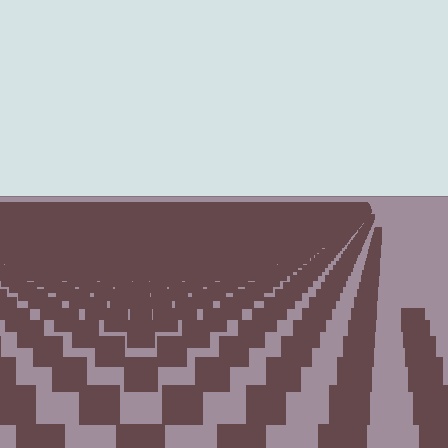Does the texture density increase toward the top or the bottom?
Density increases toward the top.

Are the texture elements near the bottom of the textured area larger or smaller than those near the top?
Larger. Near the bottom, elements are closer to the viewer and appear at a bigger on-screen size.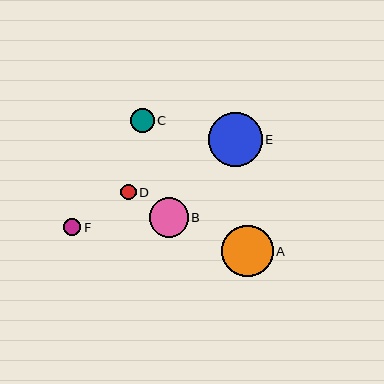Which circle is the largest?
Circle E is the largest with a size of approximately 54 pixels.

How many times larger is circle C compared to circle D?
Circle C is approximately 1.5 times the size of circle D.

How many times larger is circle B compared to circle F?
Circle B is approximately 2.3 times the size of circle F.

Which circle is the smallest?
Circle D is the smallest with a size of approximately 16 pixels.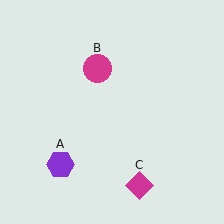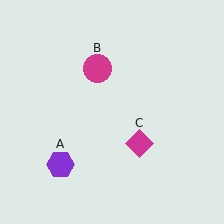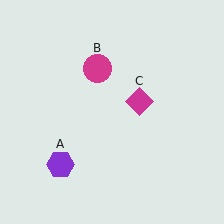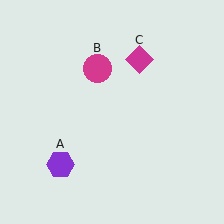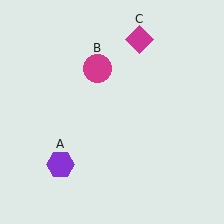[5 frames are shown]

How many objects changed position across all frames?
1 object changed position: magenta diamond (object C).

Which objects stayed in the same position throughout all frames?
Purple hexagon (object A) and magenta circle (object B) remained stationary.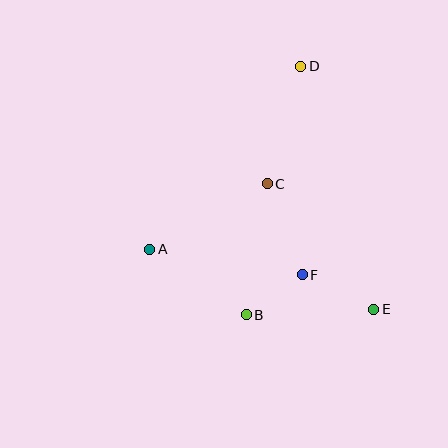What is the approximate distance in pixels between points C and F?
The distance between C and F is approximately 97 pixels.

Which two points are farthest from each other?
Points B and D are farthest from each other.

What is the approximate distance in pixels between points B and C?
The distance between B and C is approximately 133 pixels.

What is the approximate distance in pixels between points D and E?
The distance between D and E is approximately 253 pixels.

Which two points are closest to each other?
Points B and F are closest to each other.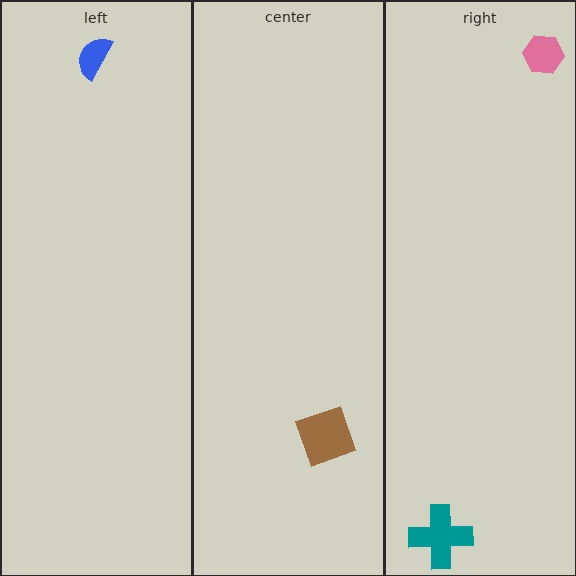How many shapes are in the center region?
1.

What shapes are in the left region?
The blue semicircle.